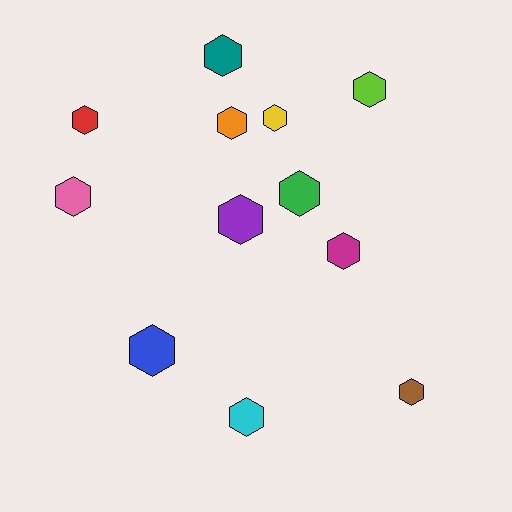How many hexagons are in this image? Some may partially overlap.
There are 12 hexagons.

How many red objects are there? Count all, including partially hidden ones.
There is 1 red object.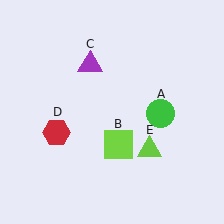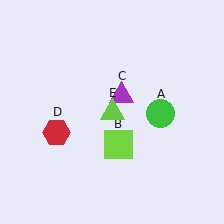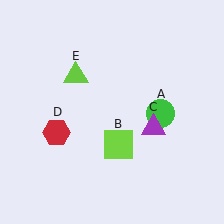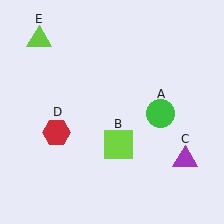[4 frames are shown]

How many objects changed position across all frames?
2 objects changed position: purple triangle (object C), lime triangle (object E).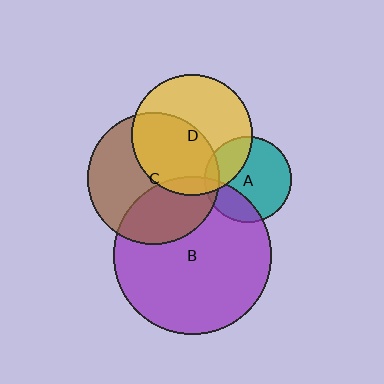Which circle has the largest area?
Circle B (purple).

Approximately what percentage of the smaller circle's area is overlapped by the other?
Approximately 10%.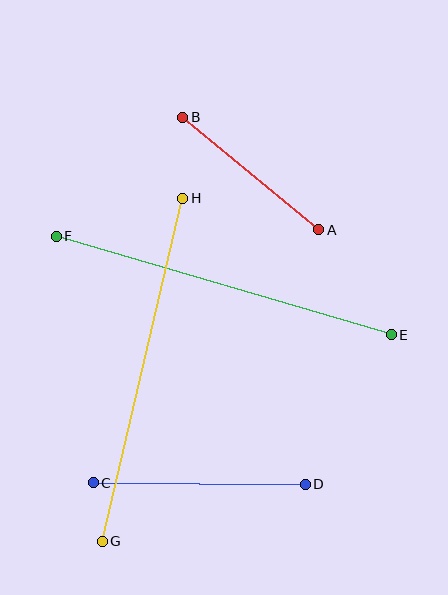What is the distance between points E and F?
The distance is approximately 349 pixels.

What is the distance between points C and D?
The distance is approximately 212 pixels.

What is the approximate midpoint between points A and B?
The midpoint is at approximately (251, 173) pixels.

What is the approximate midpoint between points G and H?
The midpoint is at approximately (143, 370) pixels.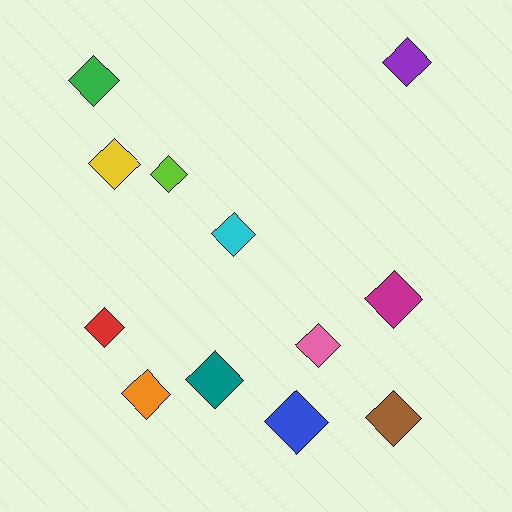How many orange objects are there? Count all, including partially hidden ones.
There is 1 orange object.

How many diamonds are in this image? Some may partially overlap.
There are 12 diamonds.